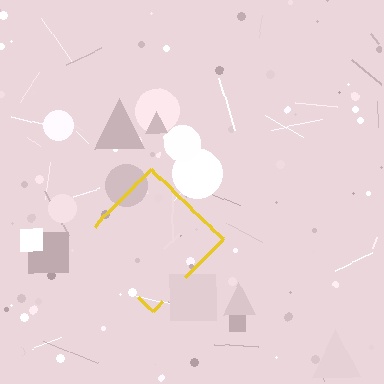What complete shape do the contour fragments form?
The contour fragments form a diamond.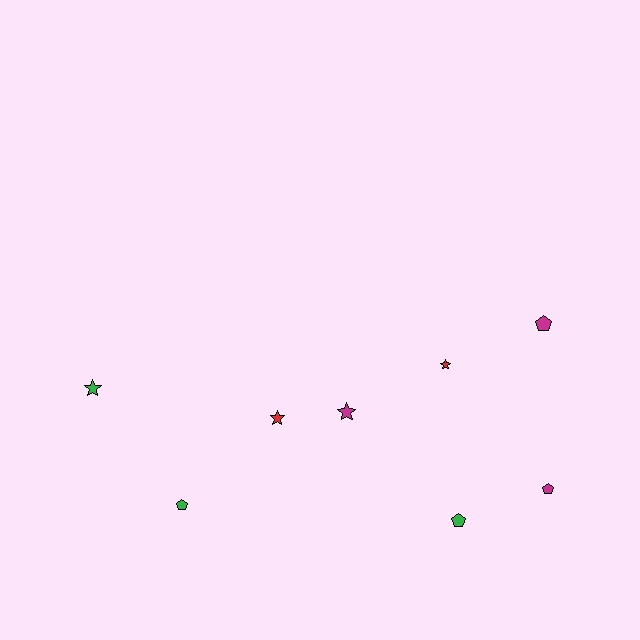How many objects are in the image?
There are 8 objects.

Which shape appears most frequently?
Star, with 4 objects.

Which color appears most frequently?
Green, with 3 objects.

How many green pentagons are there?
There are 2 green pentagons.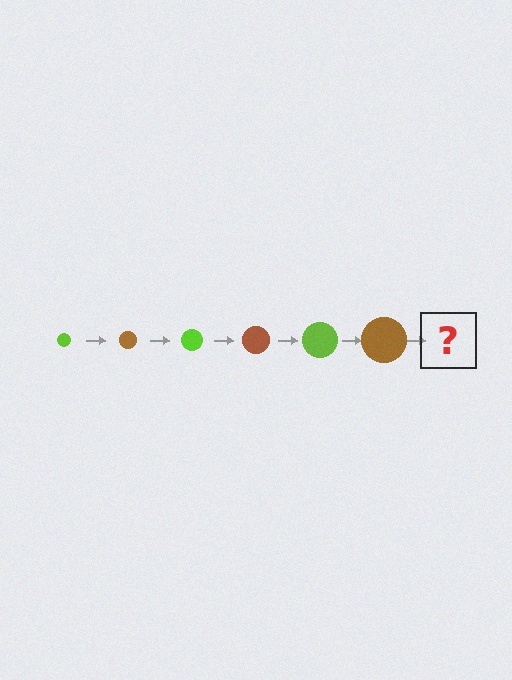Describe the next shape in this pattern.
It should be a lime circle, larger than the previous one.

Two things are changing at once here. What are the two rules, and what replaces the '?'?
The two rules are that the circle grows larger each step and the color cycles through lime and brown. The '?' should be a lime circle, larger than the previous one.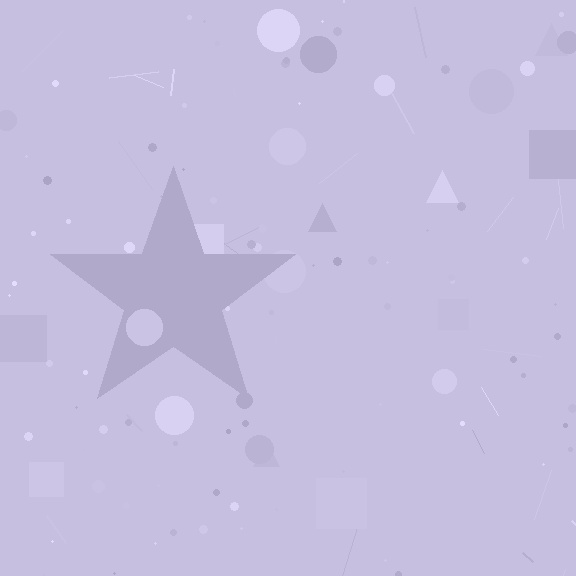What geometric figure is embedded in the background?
A star is embedded in the background.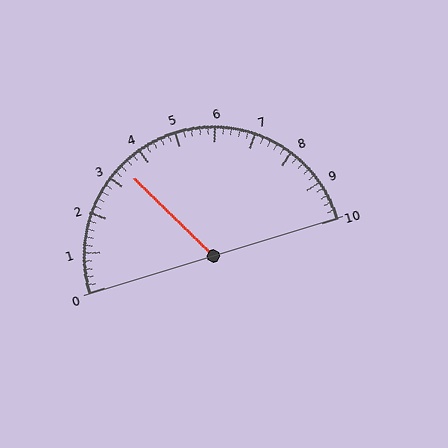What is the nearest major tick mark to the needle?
The nearest major tick mark is 3.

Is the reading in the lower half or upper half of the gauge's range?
The reading is in the lower half of the range (0 to 10).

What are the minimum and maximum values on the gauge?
The gauge ranges from 0 to 10.